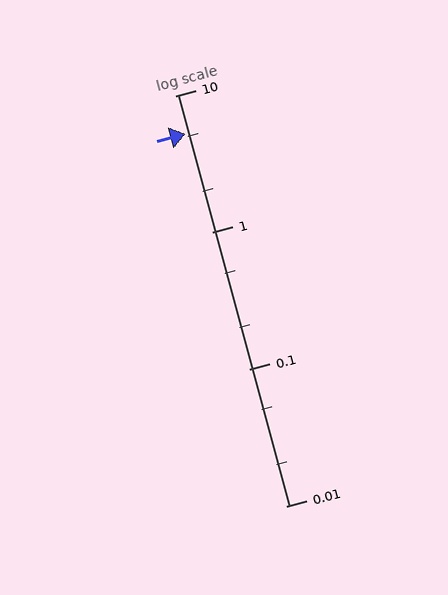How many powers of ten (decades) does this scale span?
The scale spans 3 decades, from 0.01 to 10.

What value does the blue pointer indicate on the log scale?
The pointer indicates approximately 5.3.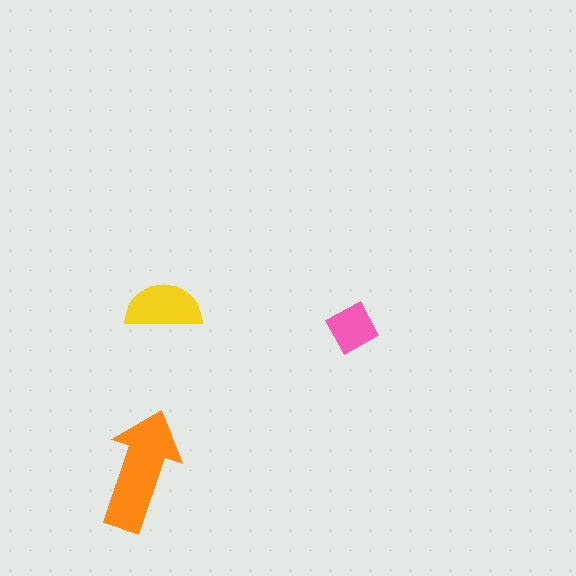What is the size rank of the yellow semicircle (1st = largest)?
2nd.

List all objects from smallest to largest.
The pink diamond, the yellow semicircle, the orange arrow.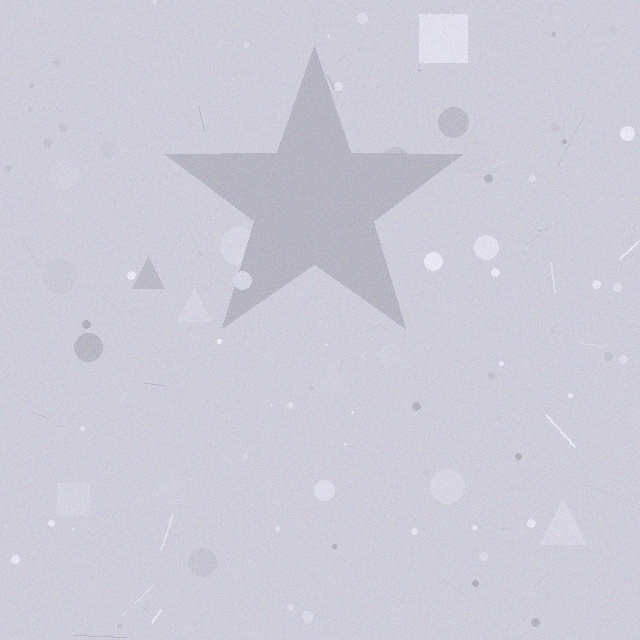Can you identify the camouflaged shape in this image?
The camouflaged shape is a star.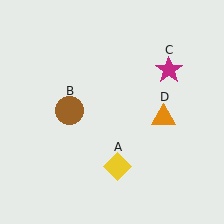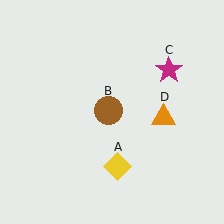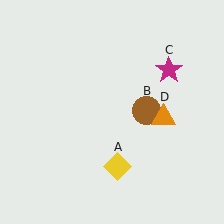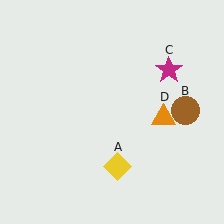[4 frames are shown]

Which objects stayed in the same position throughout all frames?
Yellow diamond (object A) and magenta star (object C) and orange triangle (object D) remained stationary.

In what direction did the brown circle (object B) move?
The brown circle (object B) moved right.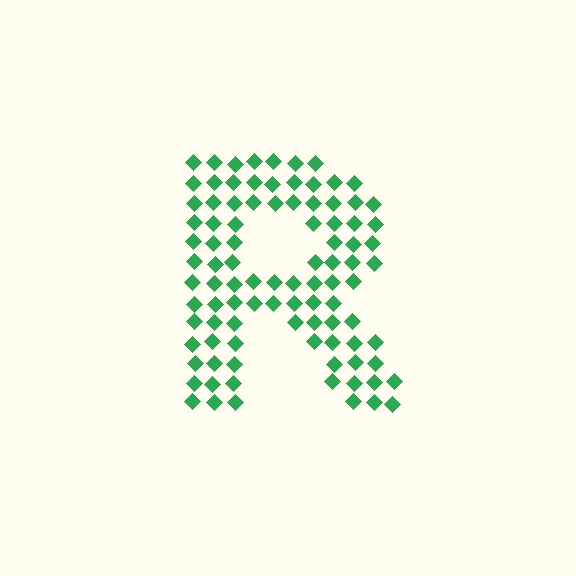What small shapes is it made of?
It is made of small diamonds.